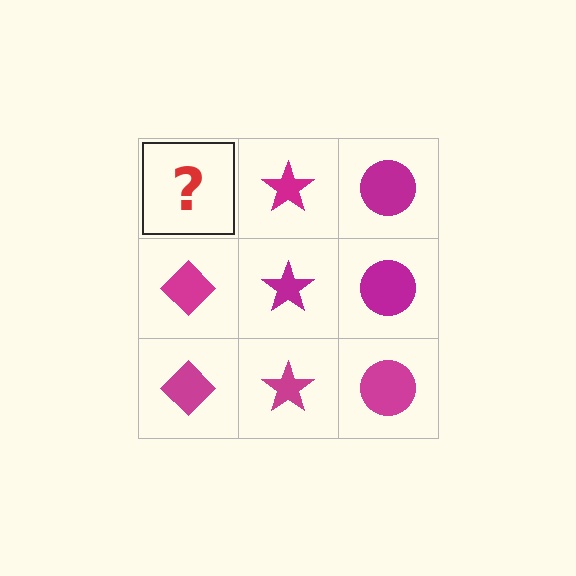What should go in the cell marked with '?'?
The missing cell should contain a magenta diamond.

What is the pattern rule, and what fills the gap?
The rule is that each column has a consistent shape. The gap should be filled with a magenta diamond.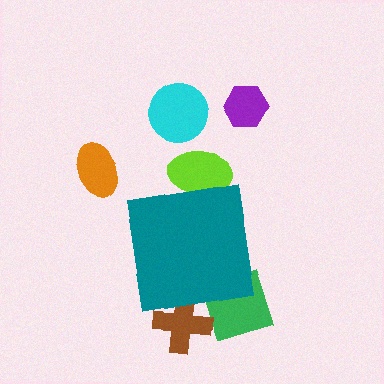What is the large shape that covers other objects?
A teal square.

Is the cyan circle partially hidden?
No, the cyan circle is fully visible.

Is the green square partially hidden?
Yes, the green square is partially hidden behind the teal square.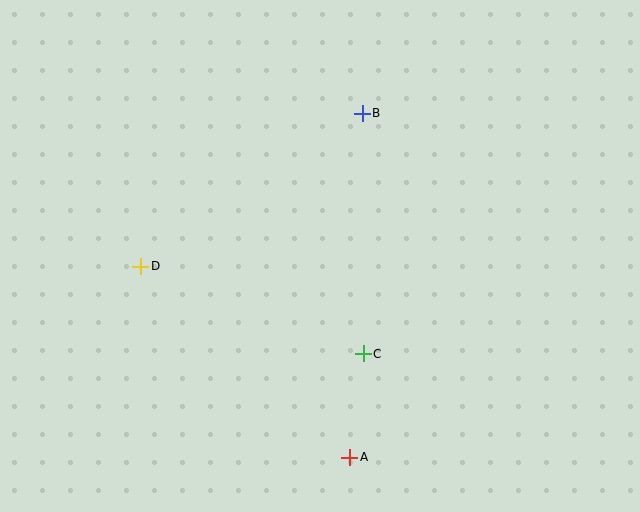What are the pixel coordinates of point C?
Point C is at (363, 354).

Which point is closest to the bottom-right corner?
Point A is closest to the bottom-right corner.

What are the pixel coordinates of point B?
Point B is at (362, 113).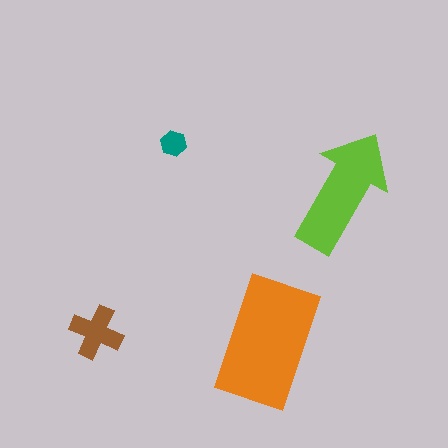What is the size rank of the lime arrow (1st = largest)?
2nd.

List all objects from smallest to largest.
The teal hexagon, the brown cross, the lime arrow, the orange rectangle.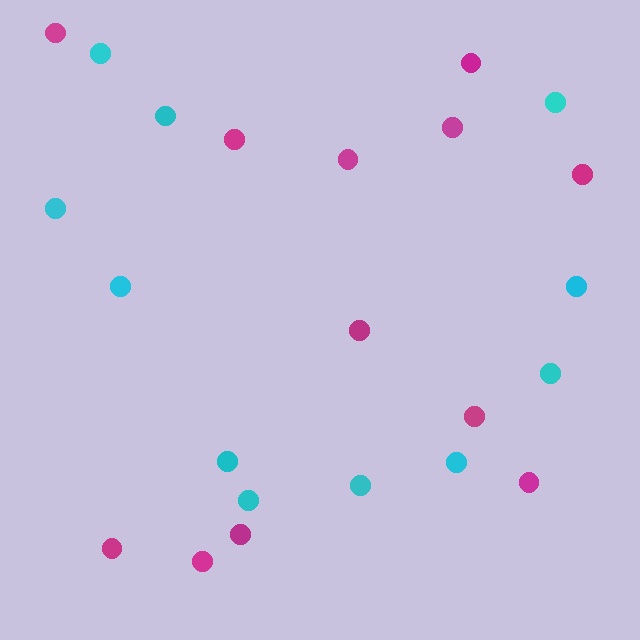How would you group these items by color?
There are 2 groups: one group of magenta circles (12) and one group of cyan circles (11).